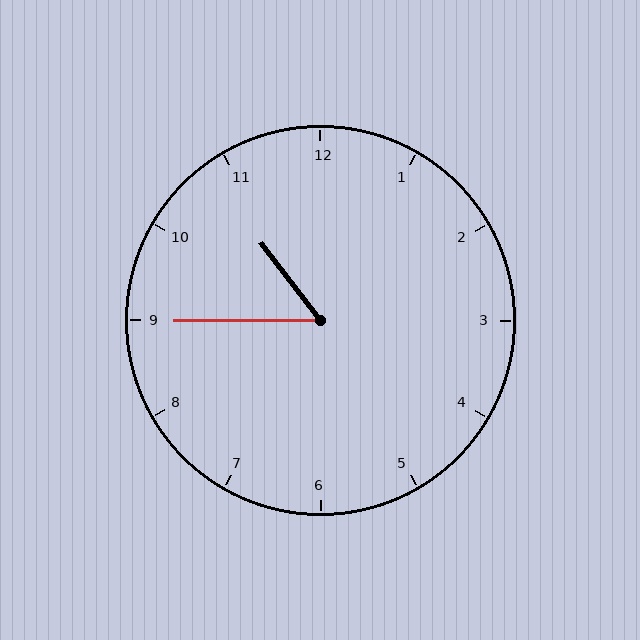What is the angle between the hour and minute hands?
Approximately 52 degrees.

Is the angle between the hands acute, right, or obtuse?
It is acute.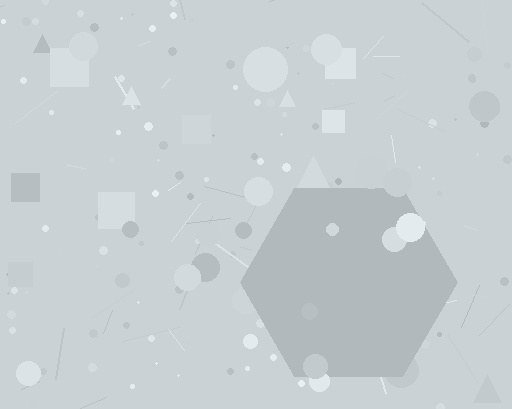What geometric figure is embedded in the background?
A hexagon is embedded in the background.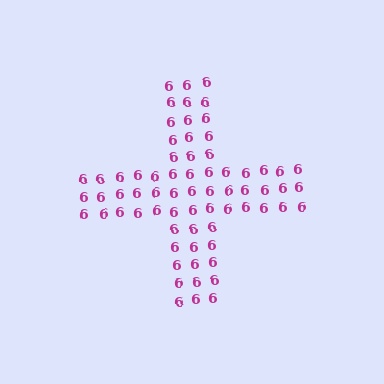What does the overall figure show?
The overall figure shows a cross.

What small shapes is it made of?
It is made of small digit 6's.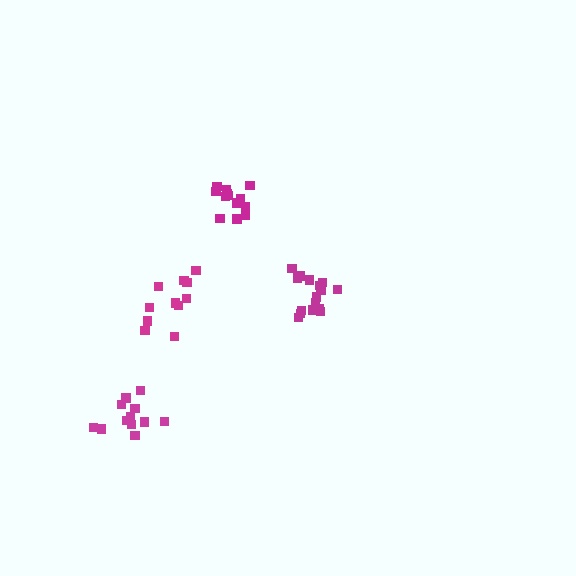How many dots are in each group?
Group 1: 16 dots, Group 2: 11 dots, Group 3: 13 dots, Group 4: 14 dots (54 total).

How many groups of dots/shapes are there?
There are 4 groups.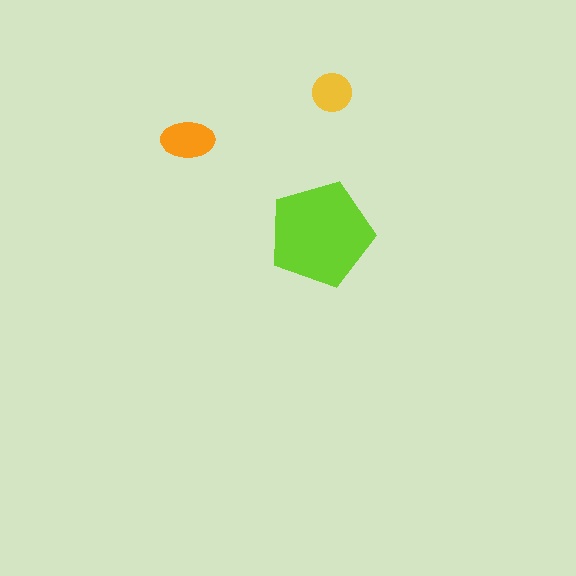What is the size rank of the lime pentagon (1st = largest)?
1st.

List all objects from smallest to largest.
The yellow circle, the orange ellipse, the lime pentagon.